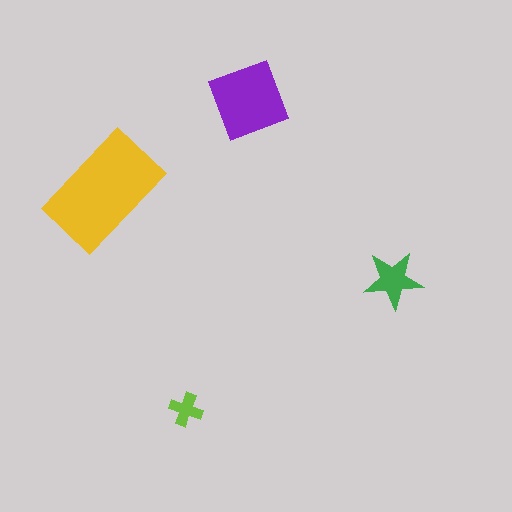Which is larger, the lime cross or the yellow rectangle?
The yellow rectangle.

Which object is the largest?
The yellow rectangle.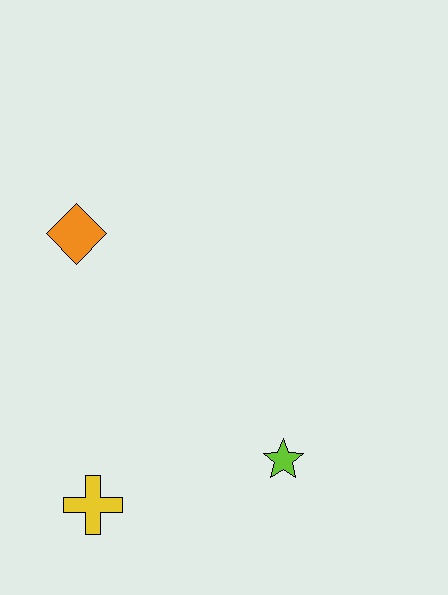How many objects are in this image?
There are 3 objects.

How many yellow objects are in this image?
There is 1 yellow object.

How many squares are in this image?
There are no squares.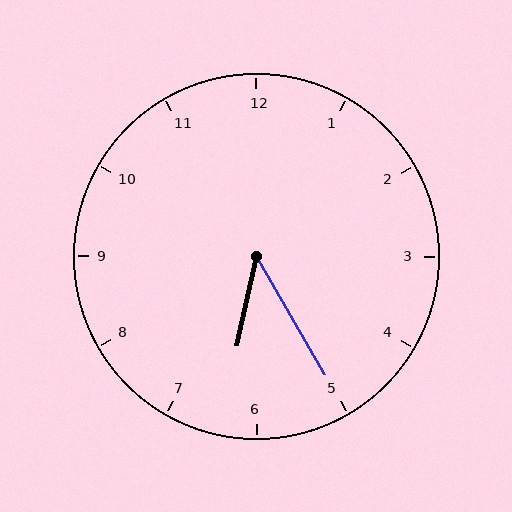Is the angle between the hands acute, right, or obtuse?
It is acute.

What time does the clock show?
6:25.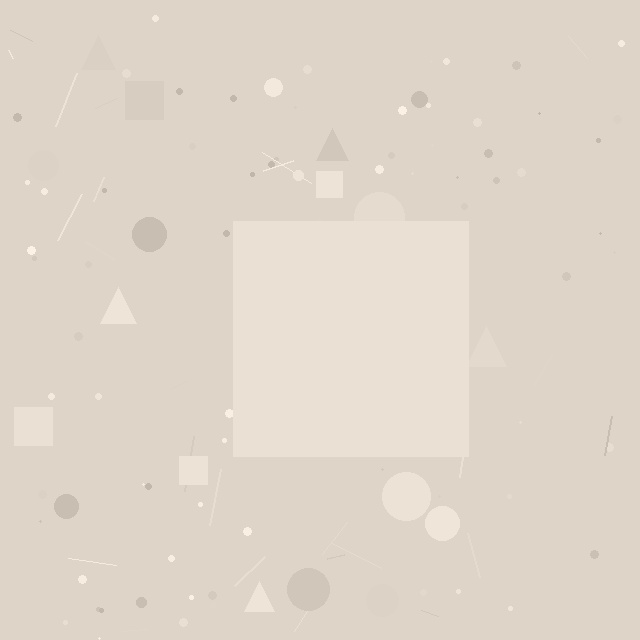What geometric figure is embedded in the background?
A square is embedded in the background.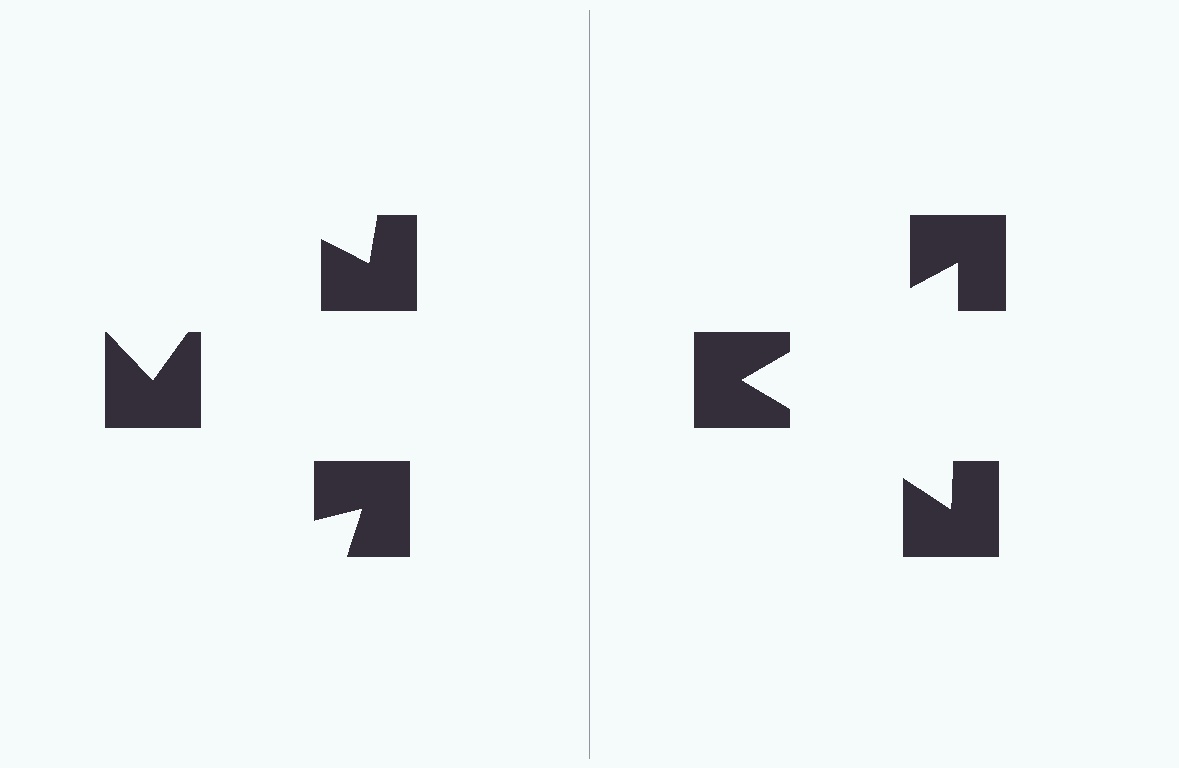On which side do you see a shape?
An illusory triangle appears on the right side. On the left side the wedge cuts are rotated, so no coherent shape forms.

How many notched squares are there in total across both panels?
6 — 3 on each side.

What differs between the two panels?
The notched squares are positioned identically on both sides; only the wedge orientations differ. On the right they align to a triangle; on the left they are misaligned.